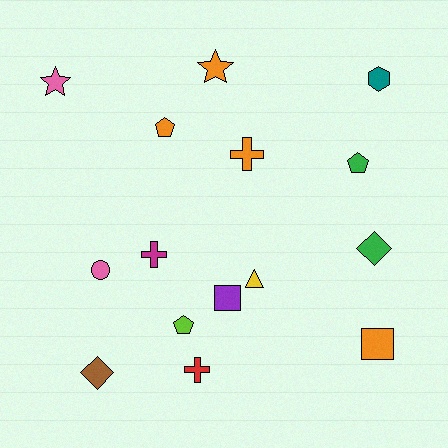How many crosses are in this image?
There are 3 crosses.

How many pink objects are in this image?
There are 2 pink objects.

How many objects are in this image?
There are 15 objects.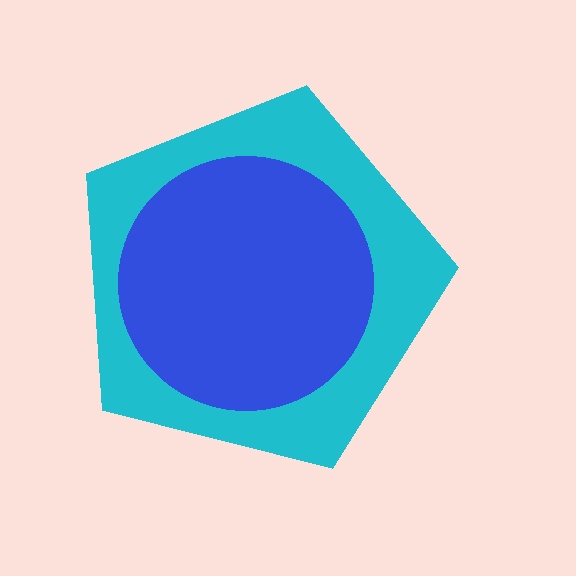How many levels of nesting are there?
2.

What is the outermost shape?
The cyan pentagon.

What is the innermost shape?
The blue circle.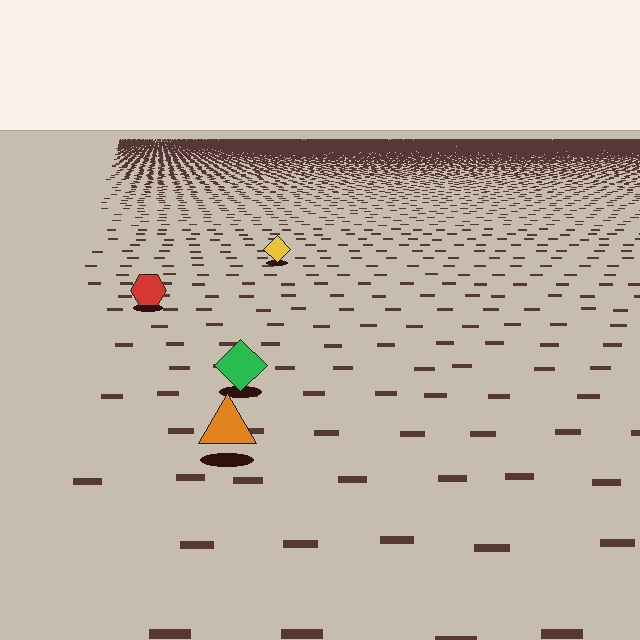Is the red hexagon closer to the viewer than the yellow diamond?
Yes. The red hexagon is closer — you can tell from the texture gradient: the ground texture is coarser near it.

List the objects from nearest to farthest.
From nearest to farthest: the orange triangle, the green diamond, the red hexagon, the yellow diamond.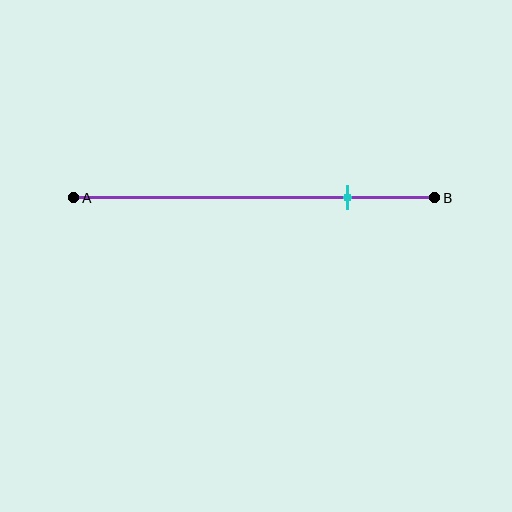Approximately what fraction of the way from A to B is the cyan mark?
The cyan mark is approximately 75% of the way from A to B.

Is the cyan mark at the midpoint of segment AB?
No, the mark is at about 75% from A, not at the 50% midpoint.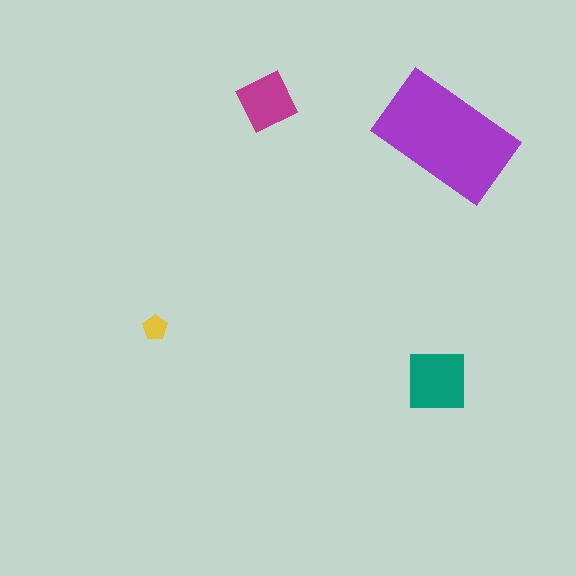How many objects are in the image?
There are 4 objects in the image.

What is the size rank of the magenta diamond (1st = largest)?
3rd.